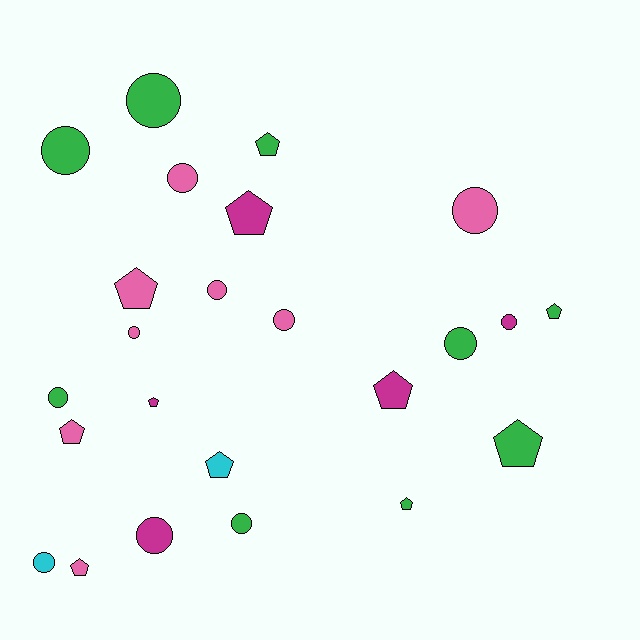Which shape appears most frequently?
Circle, with 13 objects.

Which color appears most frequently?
Green, with 9 objects.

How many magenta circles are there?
There are 2 magenta circles.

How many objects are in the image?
There are 24 objects.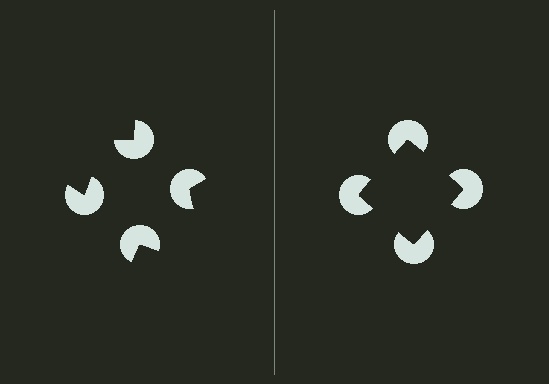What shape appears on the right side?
An illusory square.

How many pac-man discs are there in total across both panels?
8 — 4 on each side.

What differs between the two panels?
The pac-man discs are positioned identically on both sides; only the wedge orientations differ. On the right they align to a square; on the left they are misaligned.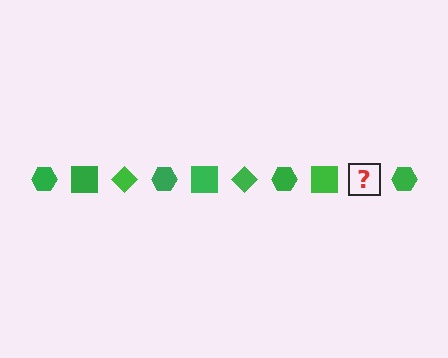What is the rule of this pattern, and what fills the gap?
The rule is that the pattern cycles through hexagon, square, diamond shapes in green. The gap should be filled with a green diamond.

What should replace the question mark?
The question mark should be replaced with a green diamond.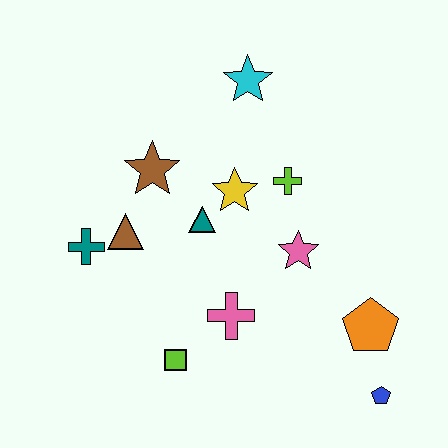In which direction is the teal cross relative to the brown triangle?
The teal cross is to the left of the brown triangle.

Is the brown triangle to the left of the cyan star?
Yes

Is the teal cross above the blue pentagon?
Yes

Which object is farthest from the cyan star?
The blue pentagon is farthest from the cyan star.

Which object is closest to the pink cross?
The lime square is closest to the pink cross.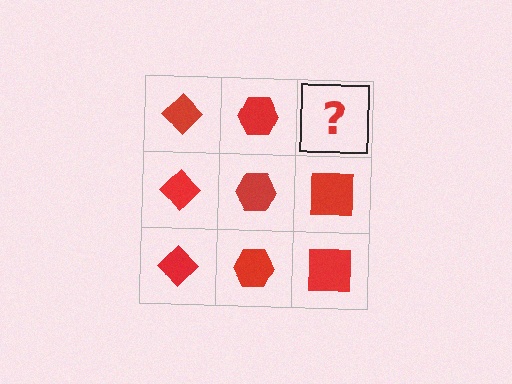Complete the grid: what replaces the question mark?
The question mark should be replaced with a red square.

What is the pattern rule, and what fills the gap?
The rule is that each column has a consistent shape. The gap should be filled with a red square.